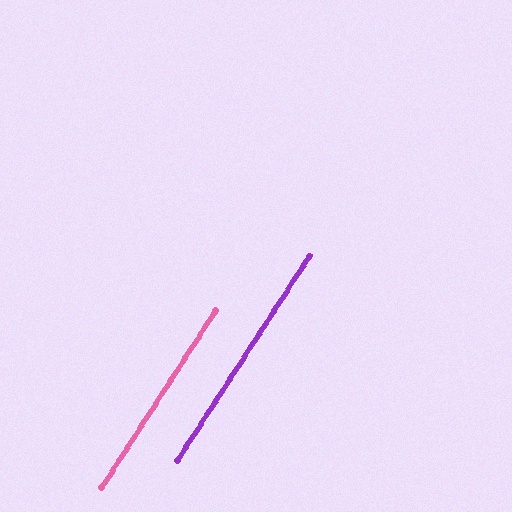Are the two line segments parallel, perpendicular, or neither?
Parallel — their directions differ by only 0.1°.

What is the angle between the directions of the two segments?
Approximately 0 degrees.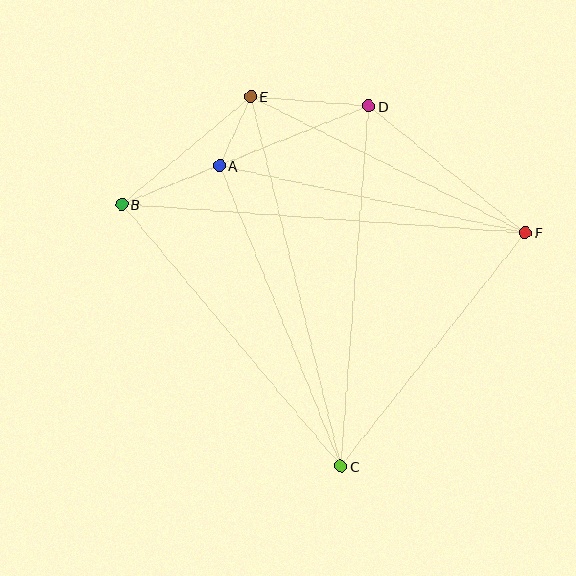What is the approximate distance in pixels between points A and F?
The distance between A and F is approximately 313 pixels.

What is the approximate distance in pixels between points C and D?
The distance between C and D is approximately 361 pixels.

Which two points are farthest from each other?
Points B and F are farthest from each other.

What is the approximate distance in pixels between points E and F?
The distance between E and F is approximately 306 pixels.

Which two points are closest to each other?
Points A and E are closest to each other.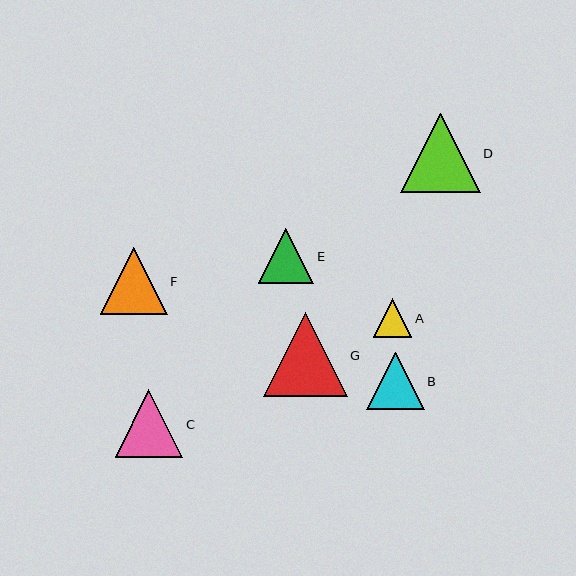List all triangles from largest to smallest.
From largest to smallest: G, D, C, F, B, E, A.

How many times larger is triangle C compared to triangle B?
Triangle C is approximately 1.2 times the size of triangle B.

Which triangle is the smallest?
Triangle A is the smallest with a size of approximately 38 pixels.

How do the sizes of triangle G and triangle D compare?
Triangle G and triangle D are approximately the same size.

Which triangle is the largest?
Triangle G is the largest with a size of approximately 84 pixels.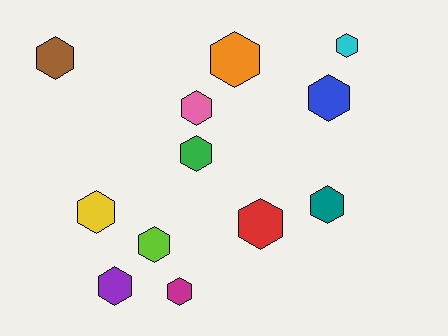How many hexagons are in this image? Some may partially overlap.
There are 12 hexagons.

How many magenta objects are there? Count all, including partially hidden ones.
There is 1 magenta object.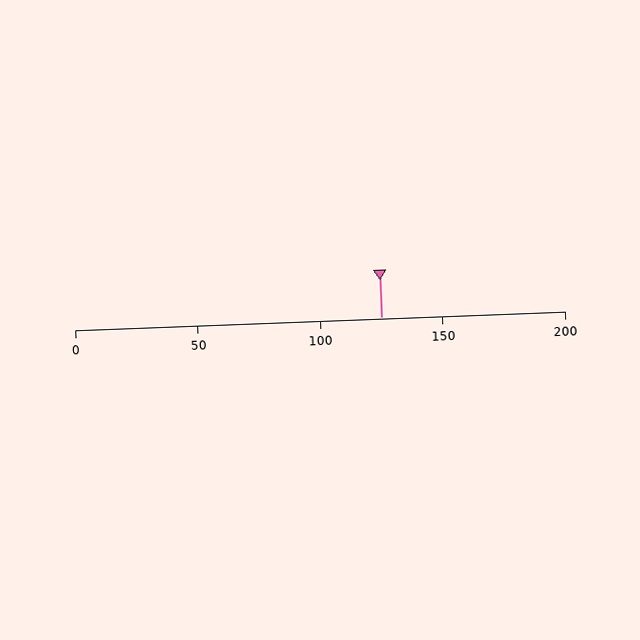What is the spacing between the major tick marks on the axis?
The major ticks are spaced 50 apart.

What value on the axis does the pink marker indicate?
The marker indicates approximately 125.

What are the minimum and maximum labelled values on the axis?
The axis runs from 0 to 200.